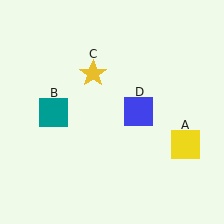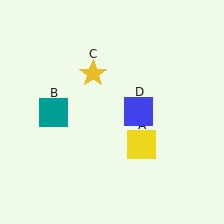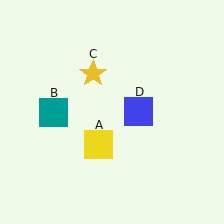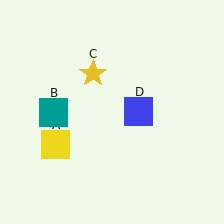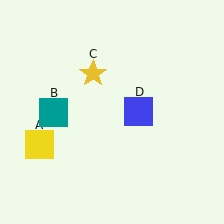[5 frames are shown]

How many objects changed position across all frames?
1 object changed position: yellow square (object A).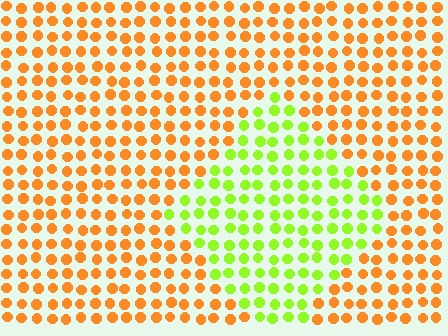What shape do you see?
I see a diamond.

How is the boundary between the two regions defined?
The boundary is defined purely by a slight shift in hue (about 61 degrees). Spacing, size, and orientation are identical on both sides.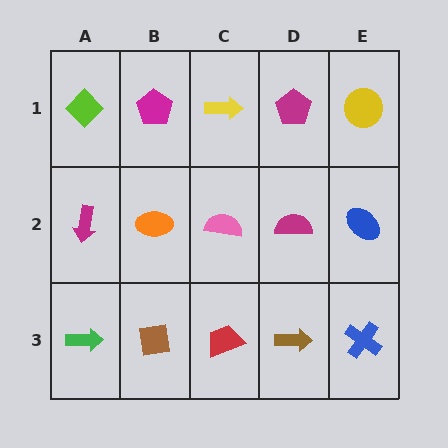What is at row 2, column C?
A pink semicircle.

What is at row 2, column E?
A blue ellipse.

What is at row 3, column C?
A red trapezoid.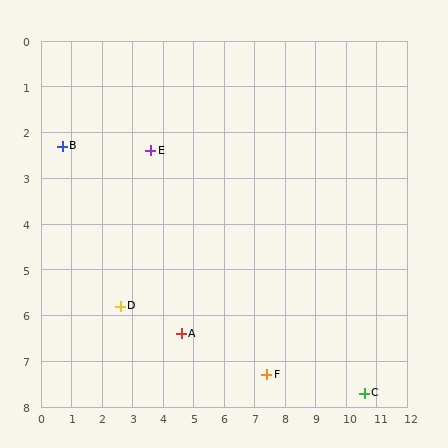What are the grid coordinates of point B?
Point B is at approximately (0.7, 2.3).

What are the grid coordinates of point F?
Point F is at approximately (7.4, 7.3).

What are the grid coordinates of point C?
Point C is at approximately (10.6, 7.7).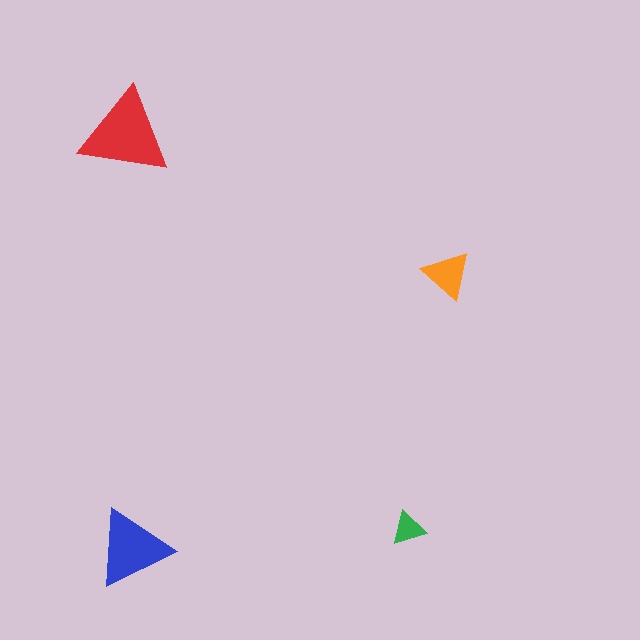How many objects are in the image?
There are 4 objects in the image.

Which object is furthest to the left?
The red triangle is leftmost.